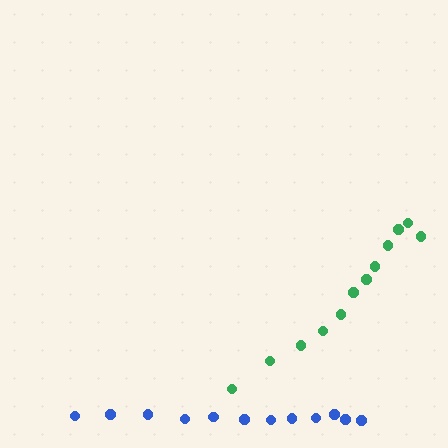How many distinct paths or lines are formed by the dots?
There are 2 distinct paths.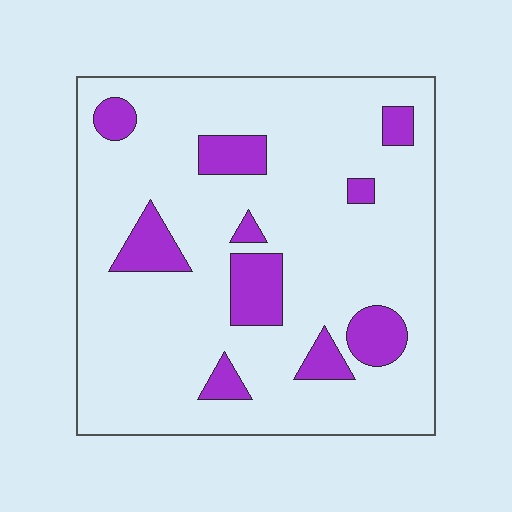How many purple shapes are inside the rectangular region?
10.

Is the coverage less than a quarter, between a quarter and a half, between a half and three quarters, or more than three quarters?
Less than a quarter.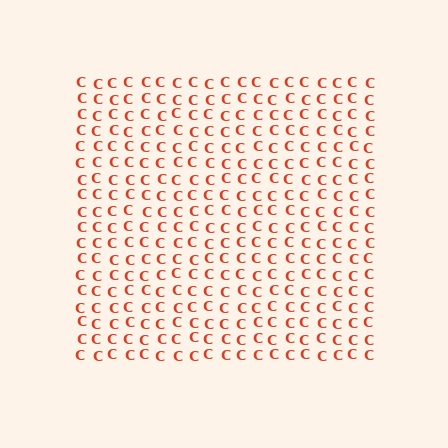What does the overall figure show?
The overall figure shows a square.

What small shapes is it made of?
It is made of small letter C's.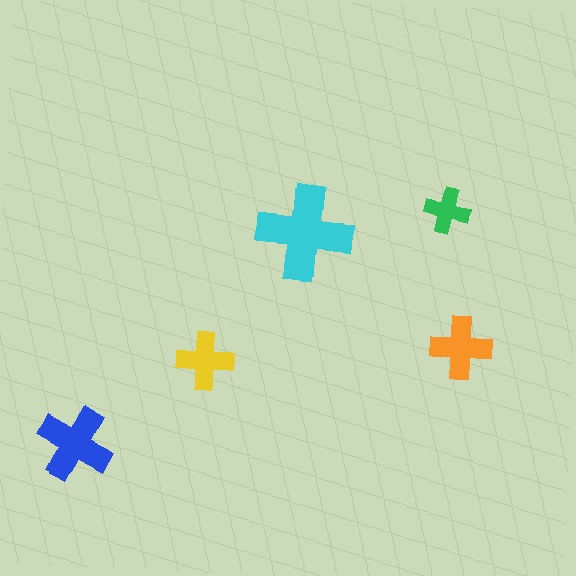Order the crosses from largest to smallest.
the cyan one, the blue one, the orange one, the yellow one, the green one.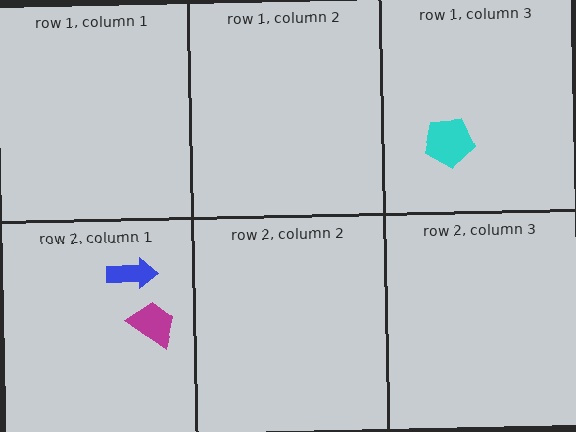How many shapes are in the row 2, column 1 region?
2.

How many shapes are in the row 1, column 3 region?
1.